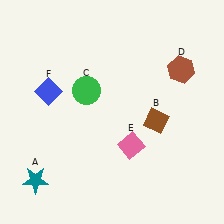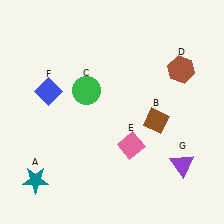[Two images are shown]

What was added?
A purple triangle (G) was added in Image 2.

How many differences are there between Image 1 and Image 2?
There is 1 difference between the two images.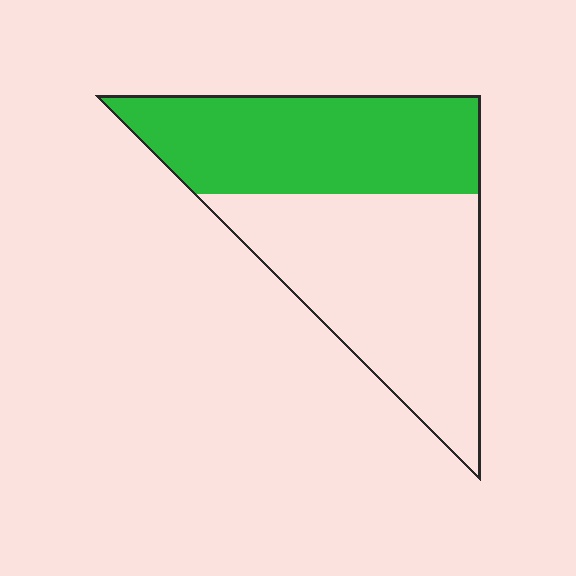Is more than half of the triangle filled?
No.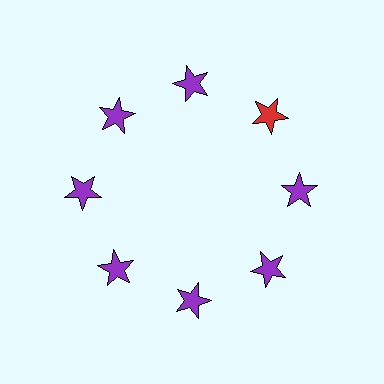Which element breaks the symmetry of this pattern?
The red star at roughly the 2 o'clock position breaks the symmetry. All other shapes are purple stars.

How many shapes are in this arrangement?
There are 8 shapes arranged in a ring pattern.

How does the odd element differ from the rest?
It has a different color: red instead of purple.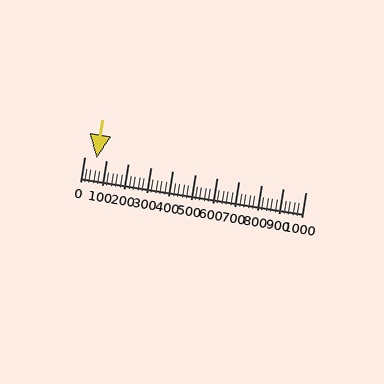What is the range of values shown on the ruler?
The ruler shows values from 0 to 1000.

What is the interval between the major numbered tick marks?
The major tick marks are spaced 100 units apart.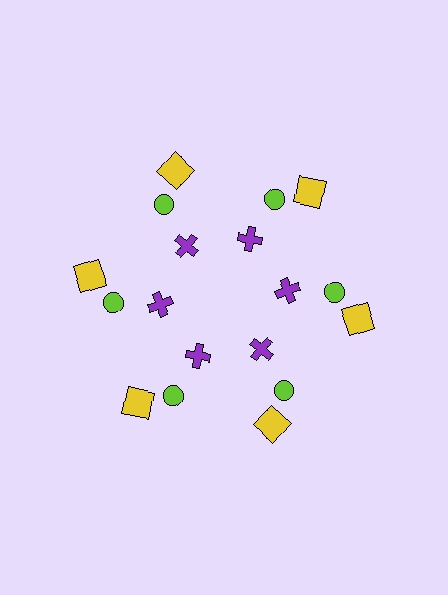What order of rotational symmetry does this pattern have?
This pattern has 6-fold rotational symmetry.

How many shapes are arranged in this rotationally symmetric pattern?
There are 18 shapes, arranged in 6 groups of 3.